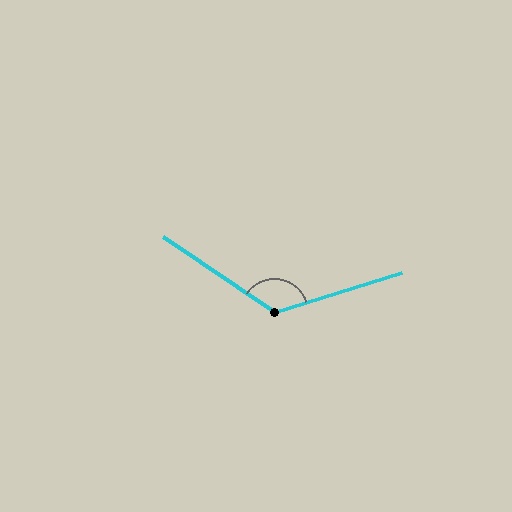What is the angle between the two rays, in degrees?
Approximately 128 degrees.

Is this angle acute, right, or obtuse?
It is obtuse.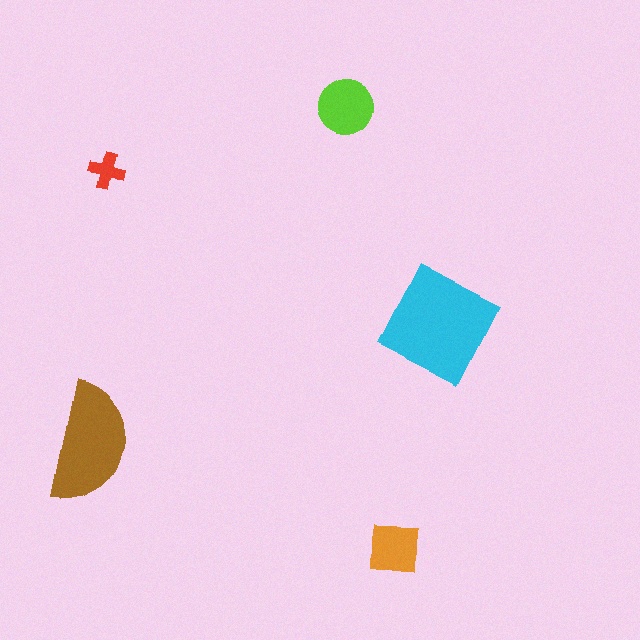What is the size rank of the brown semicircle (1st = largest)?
2nd.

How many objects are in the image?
There are 5 objects in the image.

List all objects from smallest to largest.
The red cross, the orange square, the lime circle, the brown semicircle, the cyan square.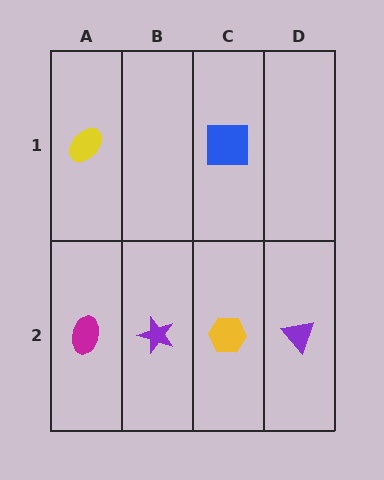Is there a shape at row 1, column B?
No, that cell is empty.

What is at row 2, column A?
A magenta ellipse.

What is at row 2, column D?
A purple triangle.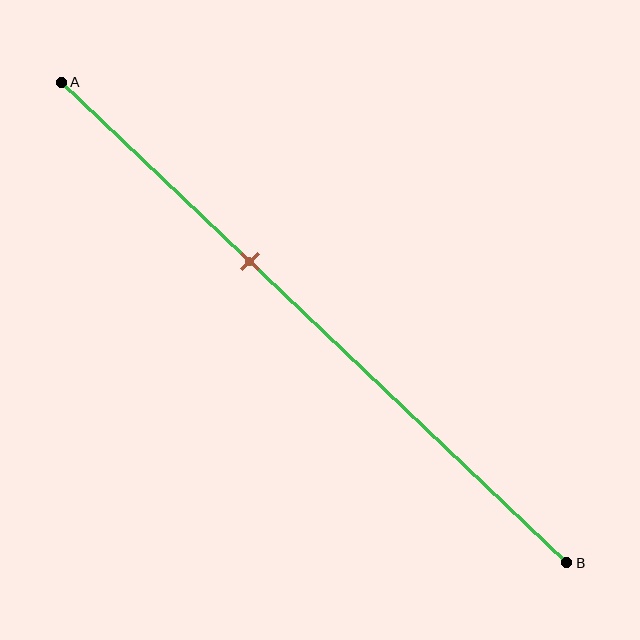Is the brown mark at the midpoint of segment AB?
No, the mark is at about 35% from A, not at the 50% midpoint.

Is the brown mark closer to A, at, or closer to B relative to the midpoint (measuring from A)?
The brown mark is closer to point A than the midpoint of segment AB.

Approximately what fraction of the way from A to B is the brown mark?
The brown mark is approximately 35% of the way from A to B.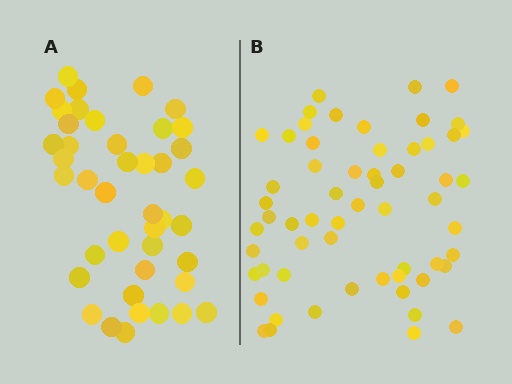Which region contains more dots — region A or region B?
Region B (the right region) has more dots.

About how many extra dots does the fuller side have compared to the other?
Region B has approximately 15 more dots than region A.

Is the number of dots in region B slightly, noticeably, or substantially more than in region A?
Region B has noticeably more, but not dramatically so. The ratio is roughly 1.4 to 1.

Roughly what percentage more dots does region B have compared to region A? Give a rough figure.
About 40% more.